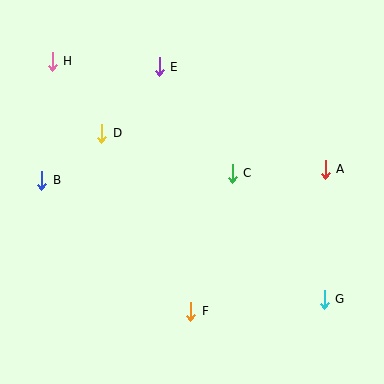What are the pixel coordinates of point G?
Point G is at (324, 299).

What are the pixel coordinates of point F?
Point F is at (191, 311).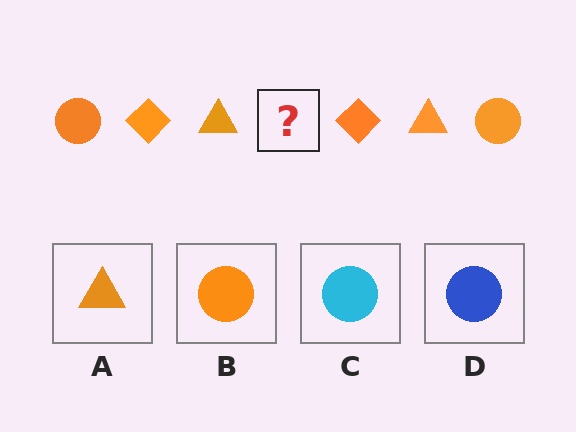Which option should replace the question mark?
Option B.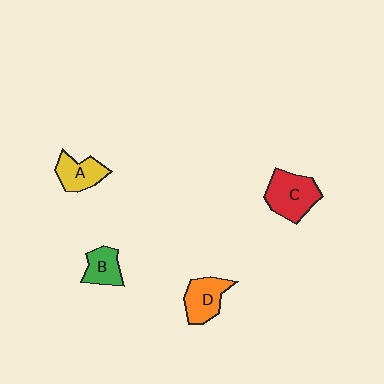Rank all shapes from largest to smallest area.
From largest to smallest: C (red), D (orange), A (yellow), B (green).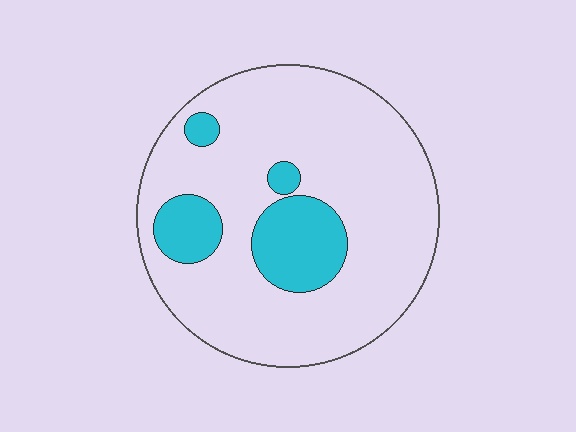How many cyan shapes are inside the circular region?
4.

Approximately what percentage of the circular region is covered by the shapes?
Approximately 20%.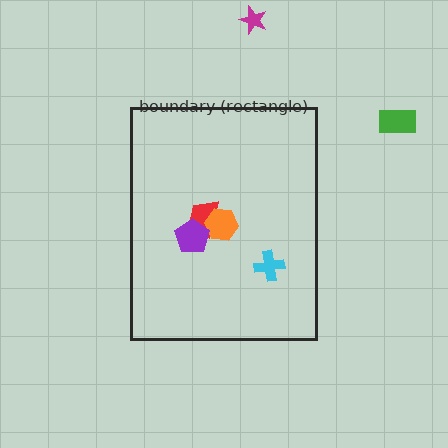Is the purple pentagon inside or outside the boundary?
Inside.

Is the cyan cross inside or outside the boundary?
Inside.